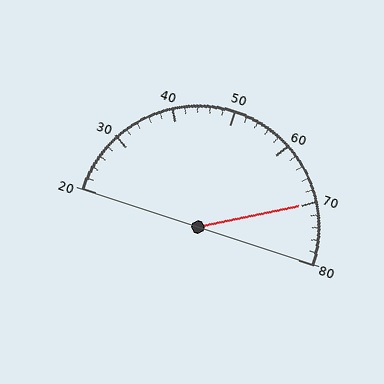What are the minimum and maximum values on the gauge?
The gauge ranges from 20 to 80.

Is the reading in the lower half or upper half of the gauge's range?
The reading is in the upper half of the range (20 to 80).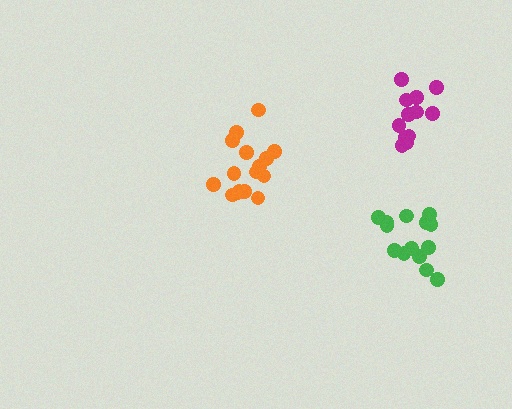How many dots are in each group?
Group 1: 14 dots, Group 2: 12 dots, Group 3: 16 dots (42 total).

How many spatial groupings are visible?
There are 3 spatial groupings.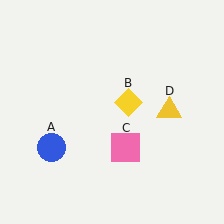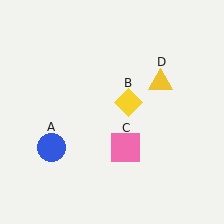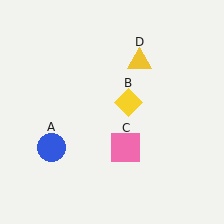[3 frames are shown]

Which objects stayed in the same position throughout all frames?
Blue circle (object A) and yellow diamond (object B) and pink square (object C) remained stationary.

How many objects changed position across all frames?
1 object changed position: yellow triangle (object D).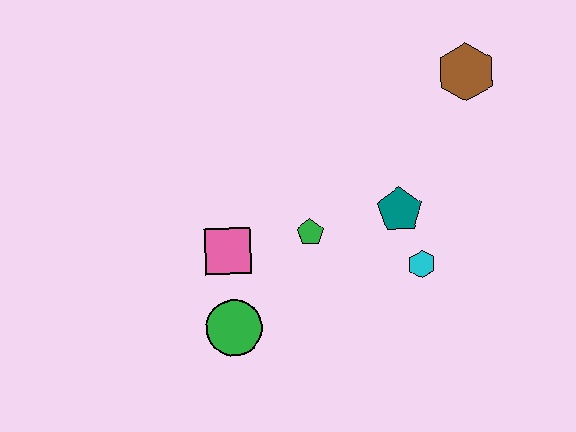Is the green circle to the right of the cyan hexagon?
No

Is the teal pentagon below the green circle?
No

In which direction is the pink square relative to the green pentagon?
The pink square is to the left of the green pentagon.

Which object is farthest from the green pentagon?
The brown hexagon is farthest from the green pentagon.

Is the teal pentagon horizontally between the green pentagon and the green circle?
No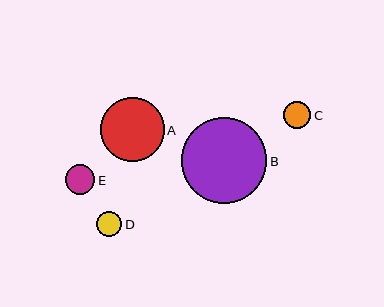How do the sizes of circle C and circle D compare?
Circle C and circle D are approximately the same size.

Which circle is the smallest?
Circle D is the smallest with a size of approximately 25 pixels.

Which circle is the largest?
Circle B is the largest with a size of approximately 85 pixels.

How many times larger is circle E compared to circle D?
Circle E is approximately 1.1 times the size of circle D.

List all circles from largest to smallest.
From largest to smallest: B, A, E, C, D.